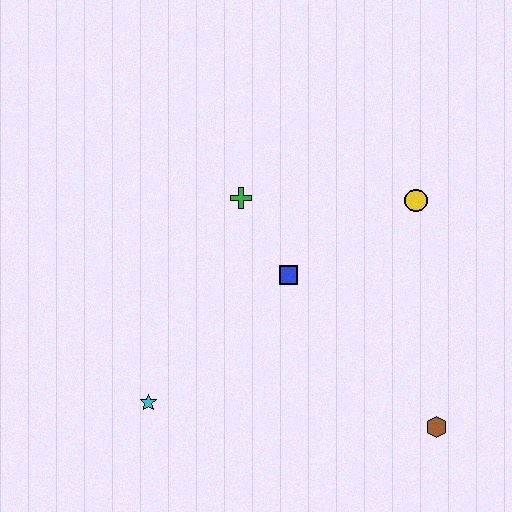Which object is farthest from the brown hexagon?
The green cross is farthest from the brown hexagon.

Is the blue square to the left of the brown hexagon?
Yes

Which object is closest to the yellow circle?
The blue square is closest to the yellow circle.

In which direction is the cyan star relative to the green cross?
The cyan star is below the green cross.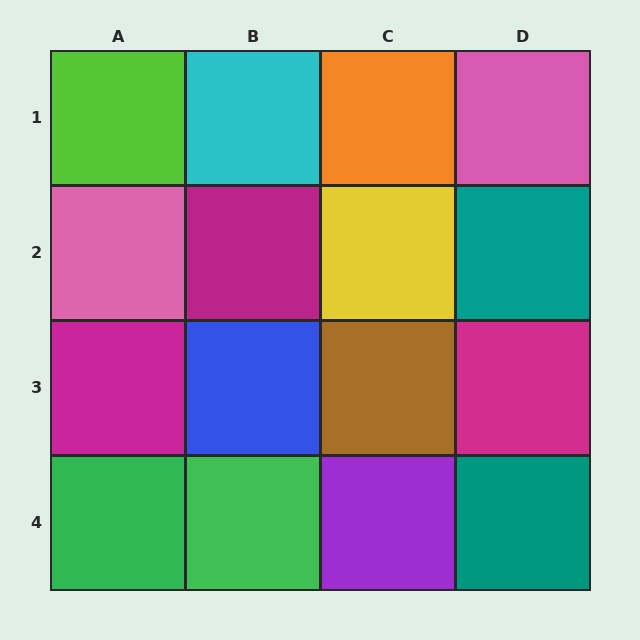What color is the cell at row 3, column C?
Brown.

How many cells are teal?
2 cells are teal.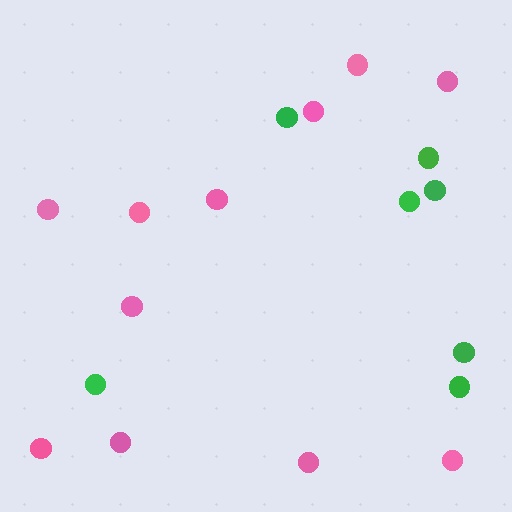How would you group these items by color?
There are 2 groups: one group of pink circles (11) and one group of green circles (7).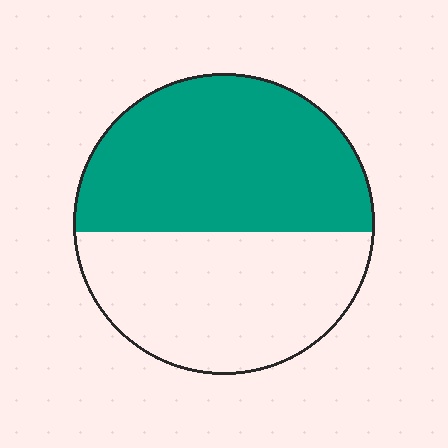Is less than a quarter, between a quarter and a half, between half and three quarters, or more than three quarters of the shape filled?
Between half and three quarters.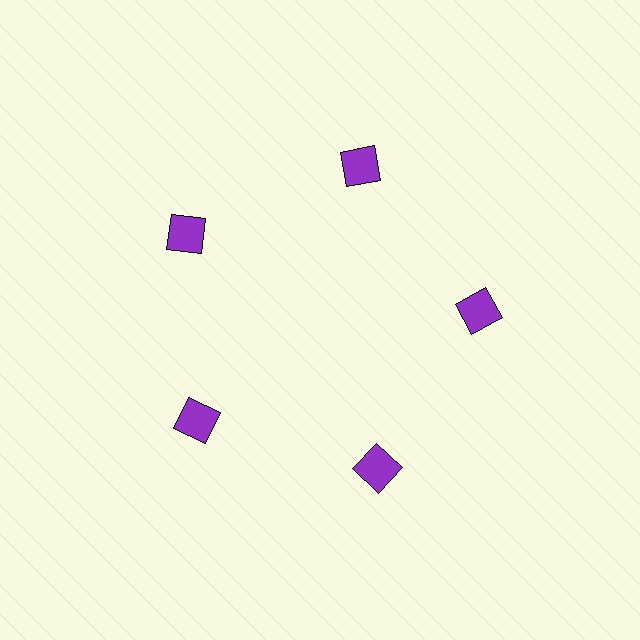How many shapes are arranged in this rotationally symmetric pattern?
There are 5 shapes, arranged in 5 groups of 1.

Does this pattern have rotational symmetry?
Yes, this pattern has 5-fold rotational symmetry. It looks the same after rotating 72 degrees around the center.